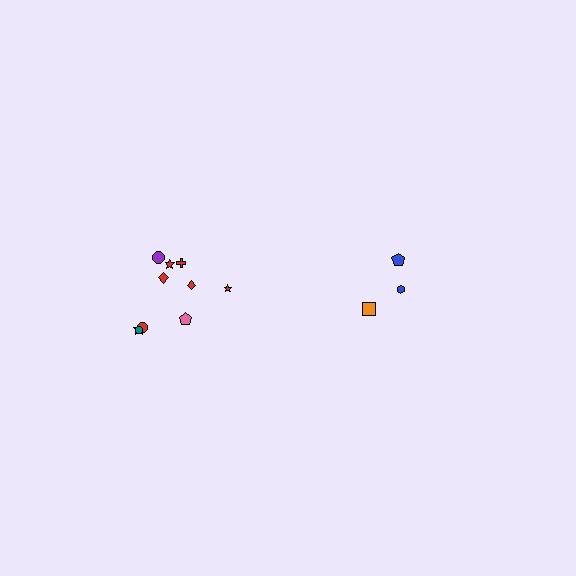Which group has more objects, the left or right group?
The left group.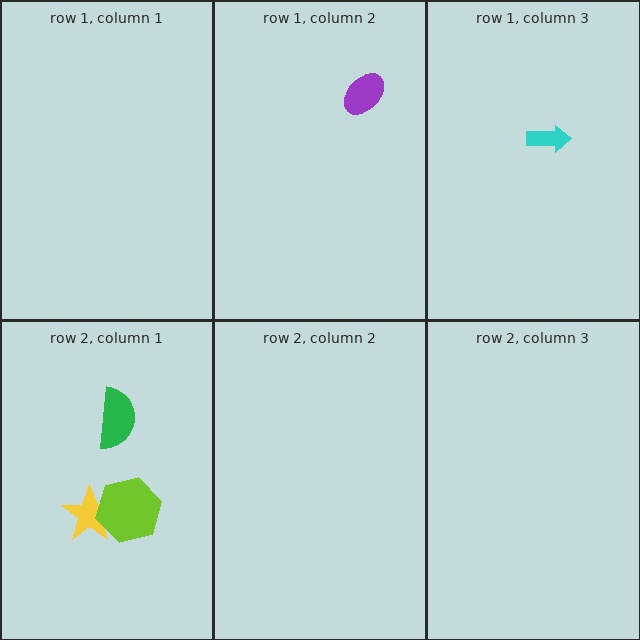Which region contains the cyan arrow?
The row 1, column 3 region.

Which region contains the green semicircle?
The row 2, column 1 region.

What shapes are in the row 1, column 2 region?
The purple ellipse.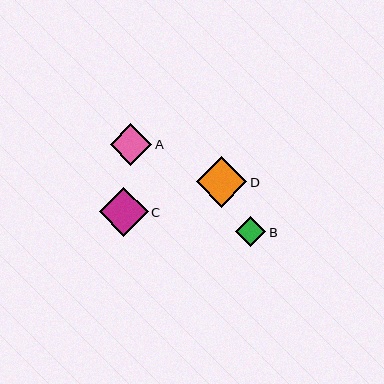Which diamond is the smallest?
Diamond B is the smallest with a size of approximately 30 pixels.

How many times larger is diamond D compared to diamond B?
Diamond D is approximately 1.7 times the size of diamond B.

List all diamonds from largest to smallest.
From largest to smallest: D, C, A, B.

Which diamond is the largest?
Diamond D is the largest with a size of approximately 50 pixels.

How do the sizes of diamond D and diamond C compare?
Diamond D and diamond C are approximately the same size.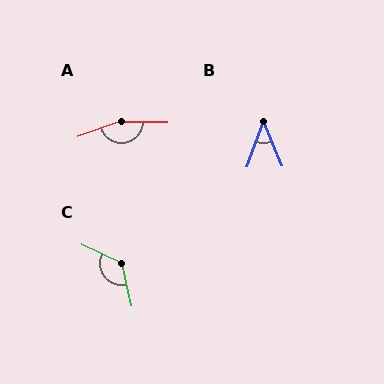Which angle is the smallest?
B, at approximately 42 degrees.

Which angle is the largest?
A, at approximately 160 degrees.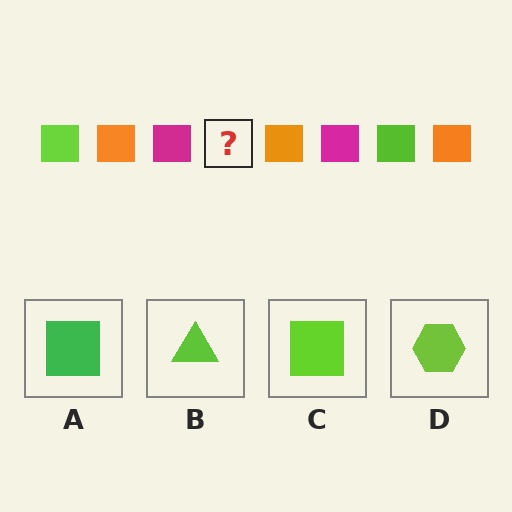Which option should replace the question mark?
Option C.